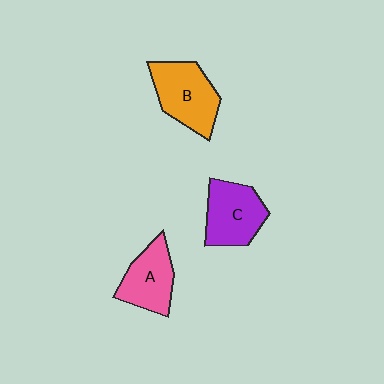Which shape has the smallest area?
Shape A (pink).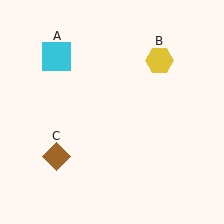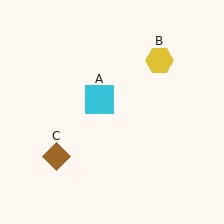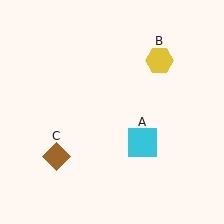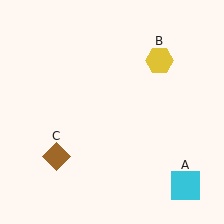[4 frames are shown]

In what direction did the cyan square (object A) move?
The cyan square (object A) moved down and to the right.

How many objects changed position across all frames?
1 object changed position: cyan square (object A).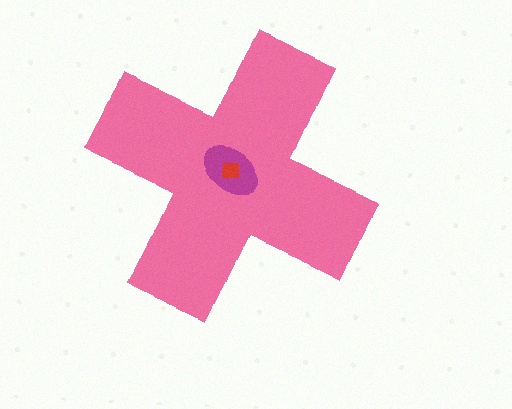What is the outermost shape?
The pink cross.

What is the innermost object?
The red square.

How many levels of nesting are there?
3.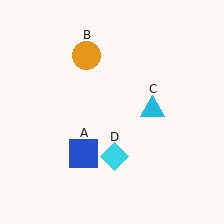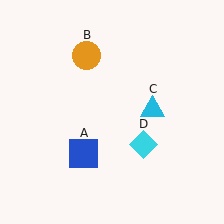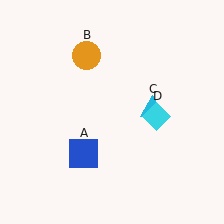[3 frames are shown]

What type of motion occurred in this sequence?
The cyan diamond (object D) rotated counterclockwise around the center of the scene.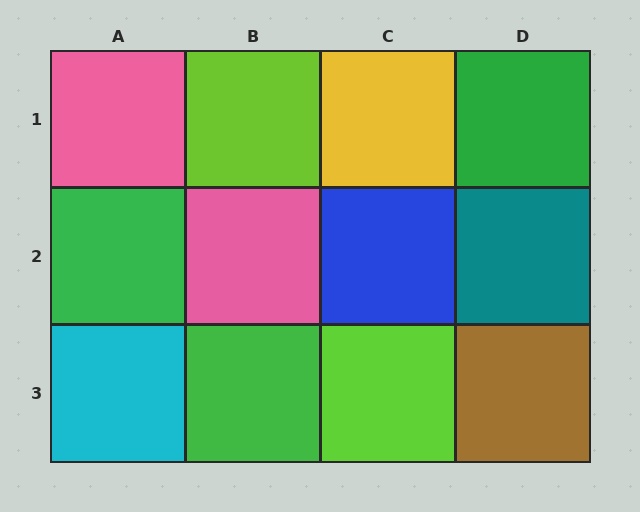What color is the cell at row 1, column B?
Lime.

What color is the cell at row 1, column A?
Pink.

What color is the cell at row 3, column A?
Cyan.